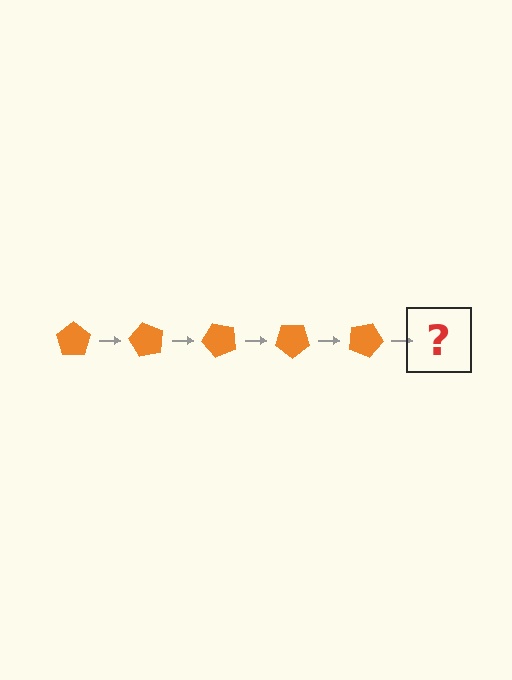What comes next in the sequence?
The next element should be an orange pentagon rotated 300 degrees.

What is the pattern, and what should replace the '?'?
The pattern is that the pentagon rotates 60 degrees each step. The '?' should be an orange pentagon rotated 300 degrees.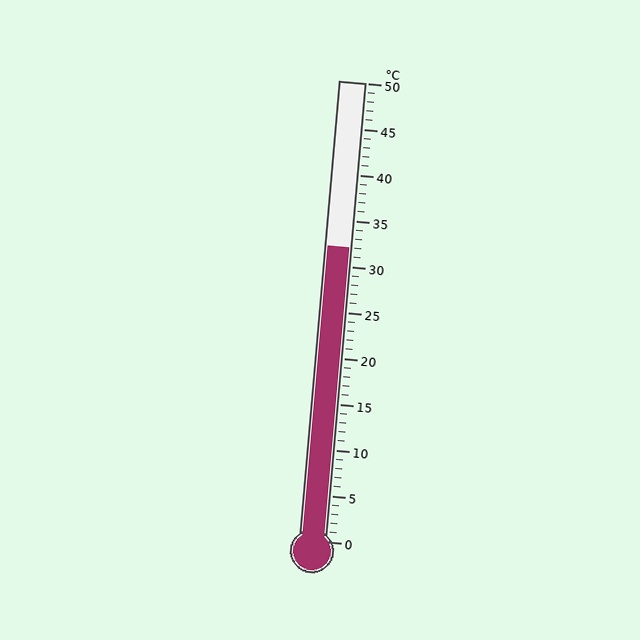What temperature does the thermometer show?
The thermometer shows approximately 32°C.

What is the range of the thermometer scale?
The thermometer scale ranges from 0°C to 50°C.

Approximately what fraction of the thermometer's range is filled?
The thermometer is filled to approximately 65% of its range.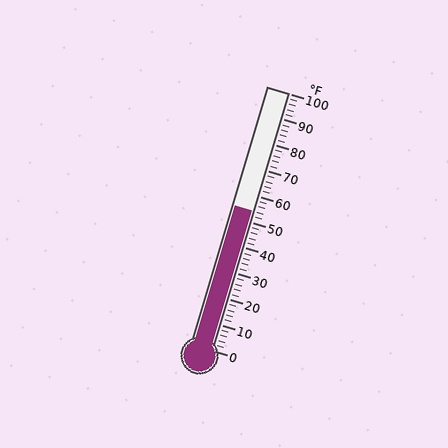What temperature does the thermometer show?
The thermometer shows approximately 54°F.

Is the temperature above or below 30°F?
The temperature is above 30°F.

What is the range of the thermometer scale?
The thermometer scale ranges from 0°F to 100°F.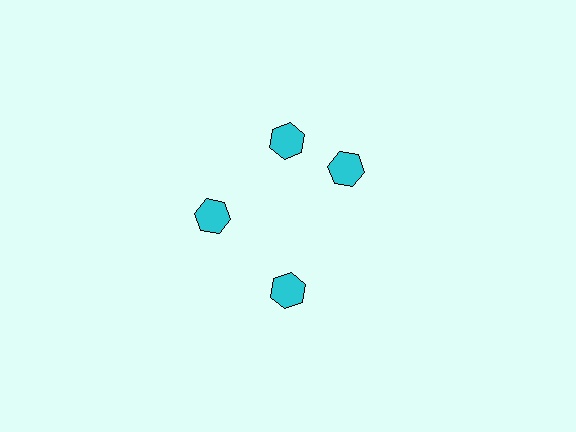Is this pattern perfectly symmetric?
No. The 4 cyan hexagons are arranged in a ring, but one element near the 3 o'clock position is rotated out of alignment along the ring, breaking the 4-fold rotational symmetry.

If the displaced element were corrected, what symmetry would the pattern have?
It would have 4-fold rotational symmetry — the pattern would map onto itself every 90 degrees.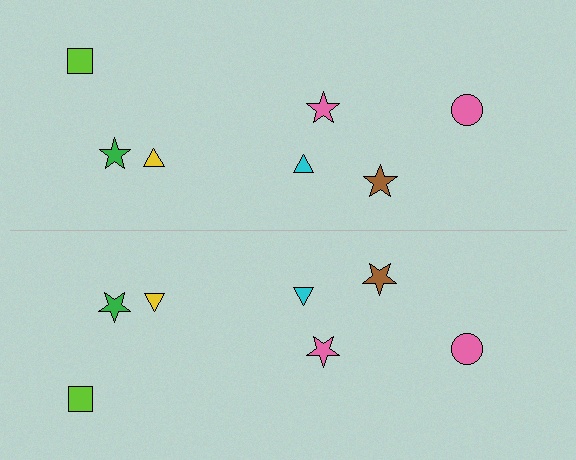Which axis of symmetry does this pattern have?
The pattern has a horizontal axis of symmetry running through the center of the image.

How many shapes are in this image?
There are 14 shapes in this image.